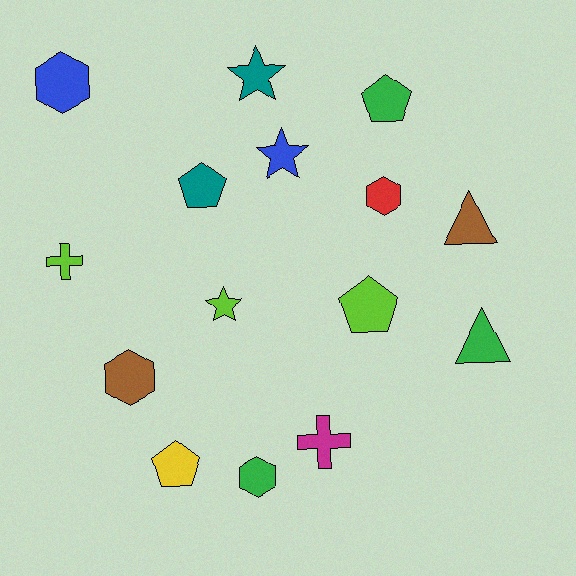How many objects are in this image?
There are 15 objects.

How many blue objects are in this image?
There are 2 blue objects.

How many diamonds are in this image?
There are no diamonds.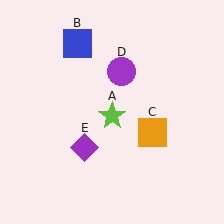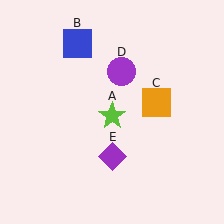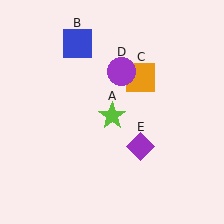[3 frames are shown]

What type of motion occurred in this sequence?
The orange square (object C), purple diamond (object E) rotated counterclockwise around the center of the scene.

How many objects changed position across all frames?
2 objects changed position: orange square (object C), purple diamond (object E).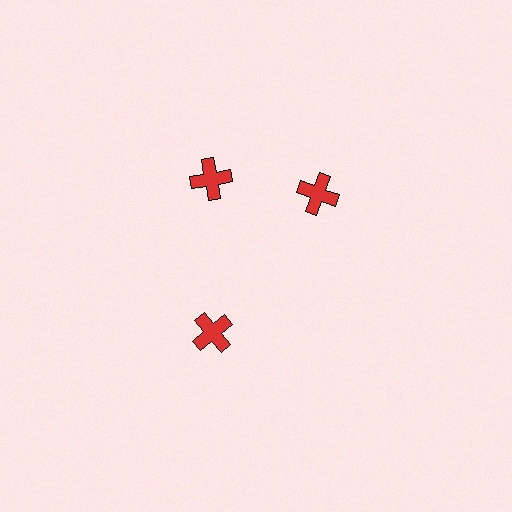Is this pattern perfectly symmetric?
No. The 3 red crosses are arranged in a ring, but one element near the 3 o'clock position is rotated out of alignment along the ring, breaking the 3-fold rotational symmetry.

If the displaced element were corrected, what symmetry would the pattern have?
It would have 3-fold rotational symmetry — the pattern would map onto itself every 120 degrees.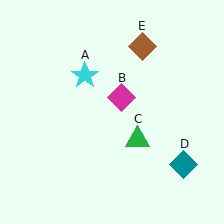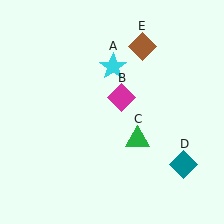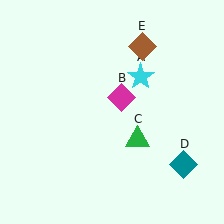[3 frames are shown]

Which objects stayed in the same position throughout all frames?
Magenta diamond (object B) and green triangle (object C) and teal diamond (object D) and brown diamond (object E) remained stationary.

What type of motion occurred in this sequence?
The cyan star (object A) rotated clockwise around the center of the scene.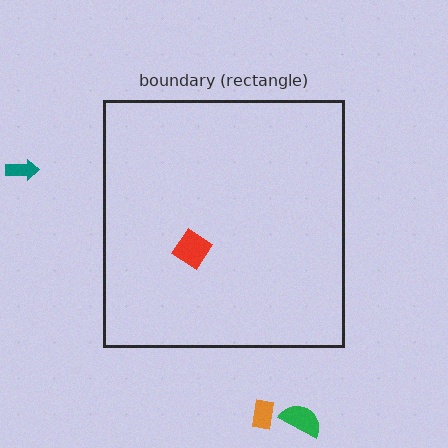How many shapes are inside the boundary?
1 inside, 3 outside.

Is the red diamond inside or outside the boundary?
Inside.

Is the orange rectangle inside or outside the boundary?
Outside.